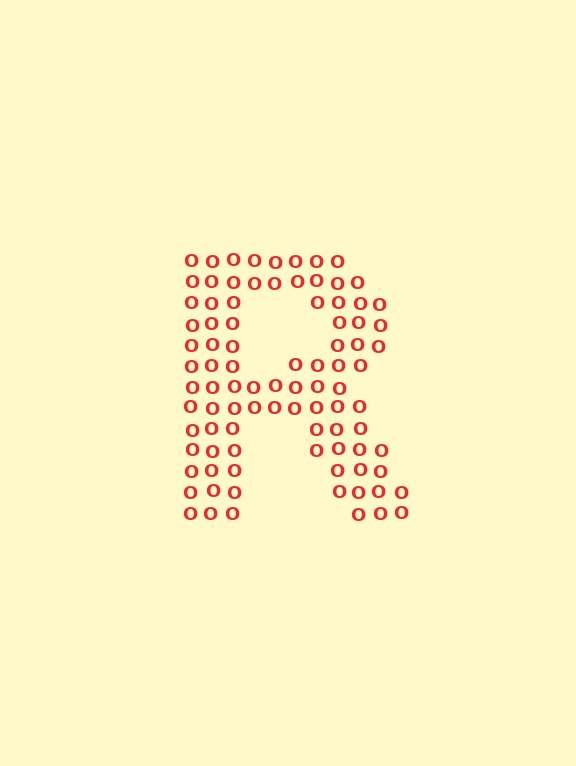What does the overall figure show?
The overall figure shows the letter R.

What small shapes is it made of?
It is made of small letter O's.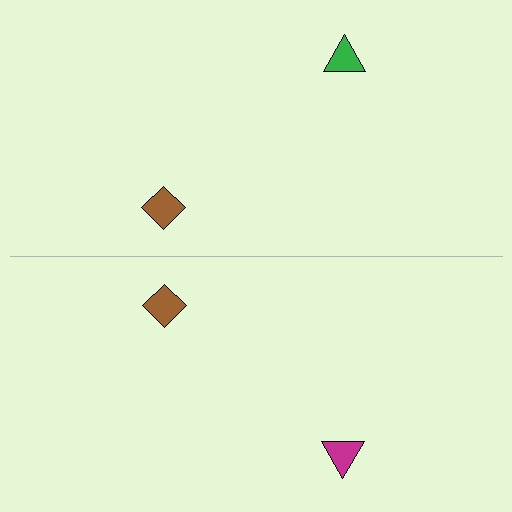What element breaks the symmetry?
The magenta triangle on the bottom side breaks the symmetry — its mirror counterpart is green.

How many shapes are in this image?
There are 4 shapes in this image.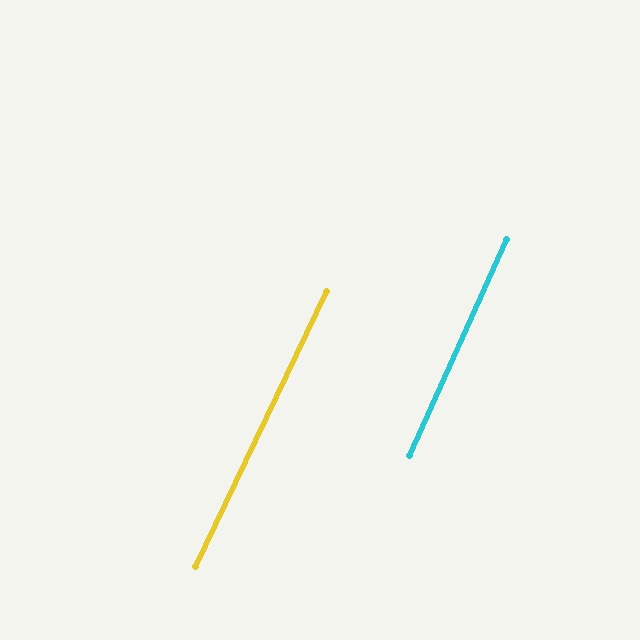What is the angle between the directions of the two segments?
Approximately 2 degrees.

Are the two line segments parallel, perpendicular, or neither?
Parallel — their directions differ by only 1.5°.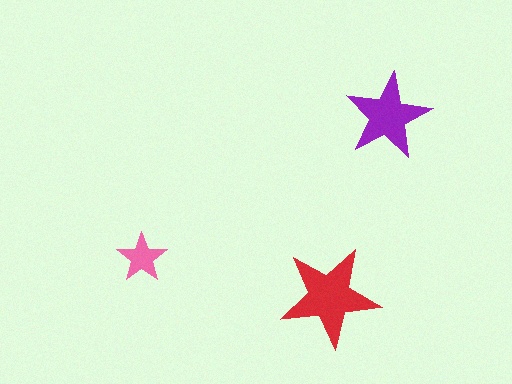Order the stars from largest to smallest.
the red one, the purple one, the pink one.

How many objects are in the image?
There are 3 objects in the image.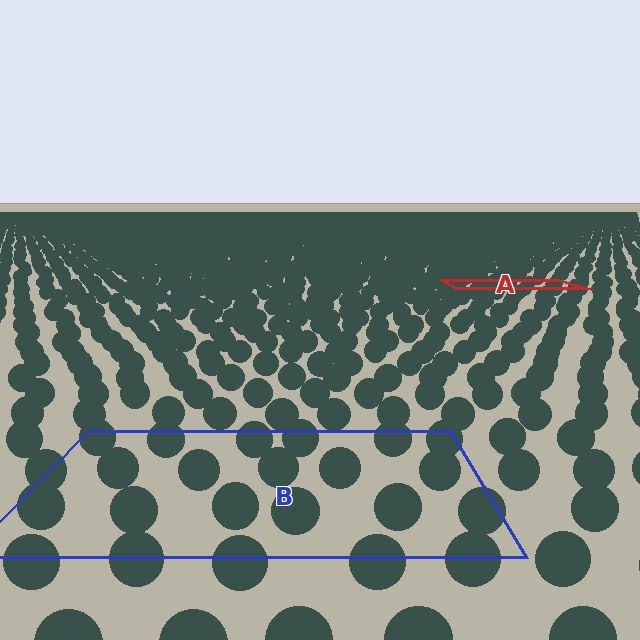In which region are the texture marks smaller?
The texture marks are smaller in region A, because it is farther away.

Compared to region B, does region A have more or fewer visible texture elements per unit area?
Region A has more texture elements per unit area — they are packed more densely because it is farther away.